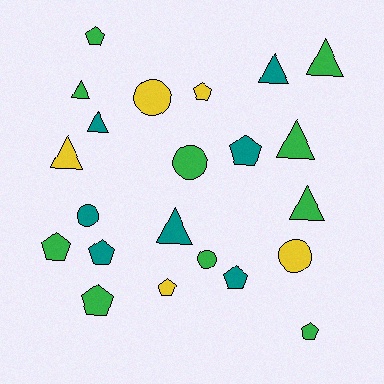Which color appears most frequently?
Green, with 10 objects.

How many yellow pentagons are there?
There are 2 yellow pentagons.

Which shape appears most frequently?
Pentagon, with 9 objects.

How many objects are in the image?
There are 22 objects.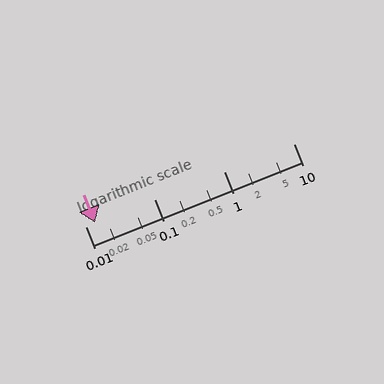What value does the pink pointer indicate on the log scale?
The pointer indicates approximately 0.014.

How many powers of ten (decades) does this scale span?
The scale spans 3 decades, from 0.01 to 10.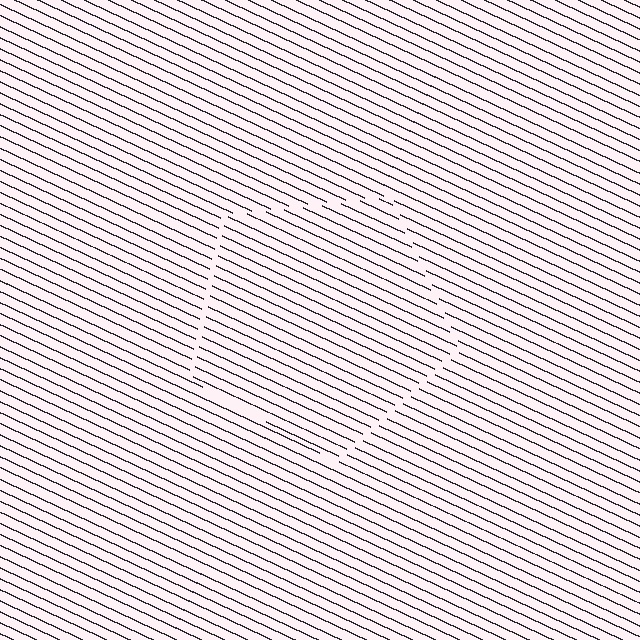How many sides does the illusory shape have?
5 sides — the line-ends trace a pentagon.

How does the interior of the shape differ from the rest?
The interior of the shape contains the same grating, shifted by half a period — the contour is defined by the phase discontinuity where line-ends from the inner and outer gratings abut.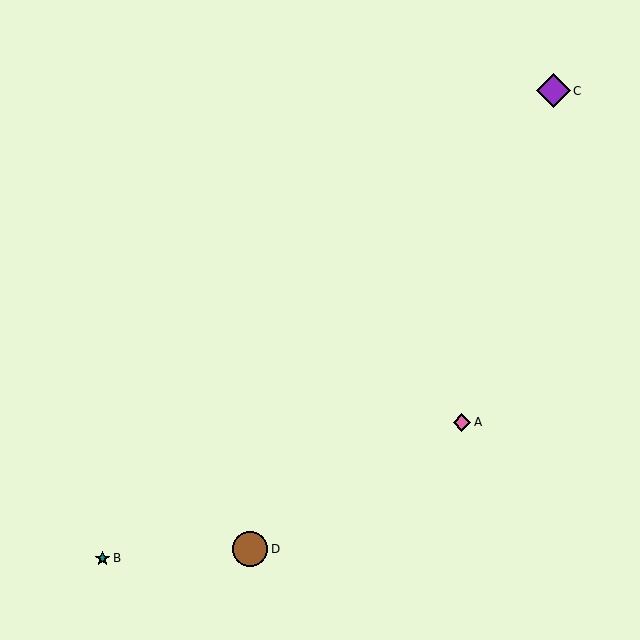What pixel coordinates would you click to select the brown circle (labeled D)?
Click at (250, 549) to select the brown circle D.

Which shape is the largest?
The brown circle (labeled D) is the largest.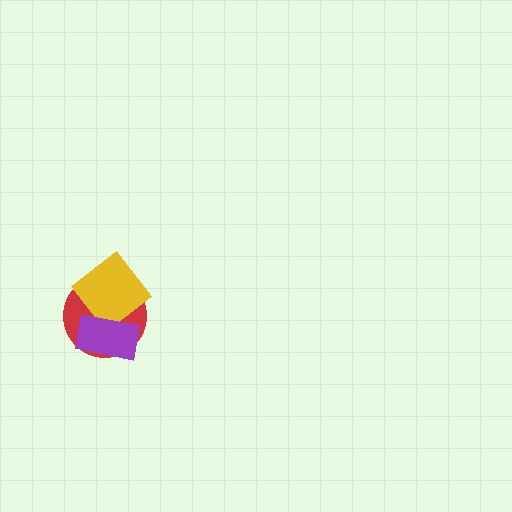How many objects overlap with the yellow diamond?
2 objects overlap with the yellow diamond.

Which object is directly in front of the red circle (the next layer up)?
The yellow diamond is directly in front of the red circle.